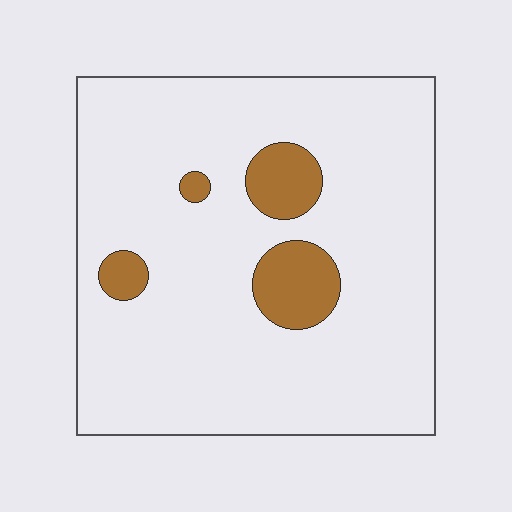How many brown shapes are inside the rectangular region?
4.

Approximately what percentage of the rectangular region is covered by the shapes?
Approximately 10%.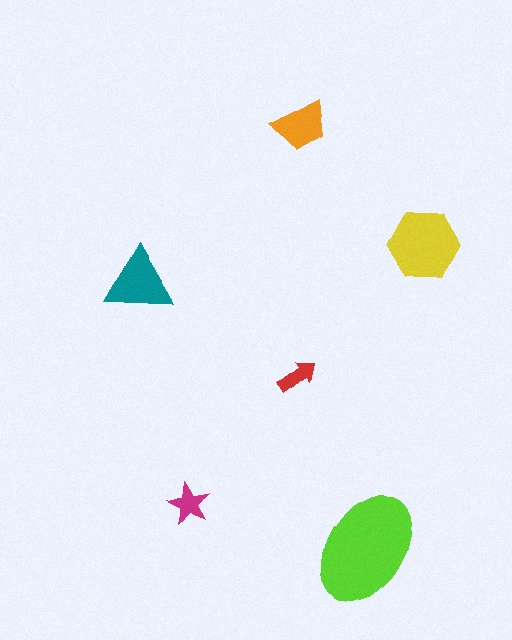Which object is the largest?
The lime ellipse.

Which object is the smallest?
The red arrow.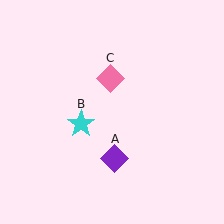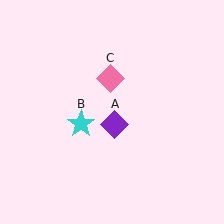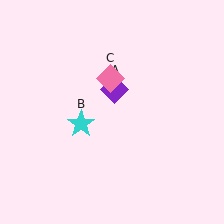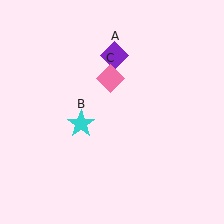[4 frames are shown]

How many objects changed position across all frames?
1 object changed position: purple diamond (object A).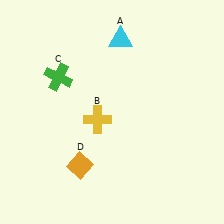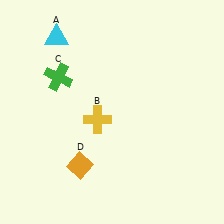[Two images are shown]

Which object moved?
The cyan triangle (A) moved left.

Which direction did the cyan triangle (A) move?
The cyan triangle (A) moved left.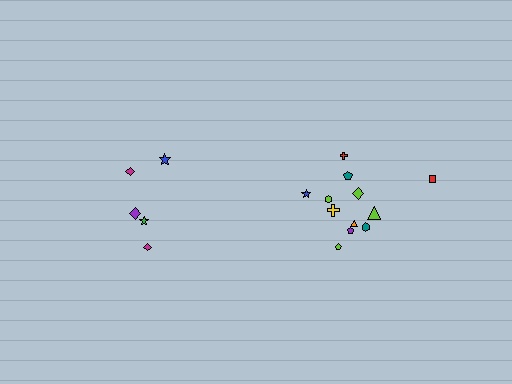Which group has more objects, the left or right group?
The right group.